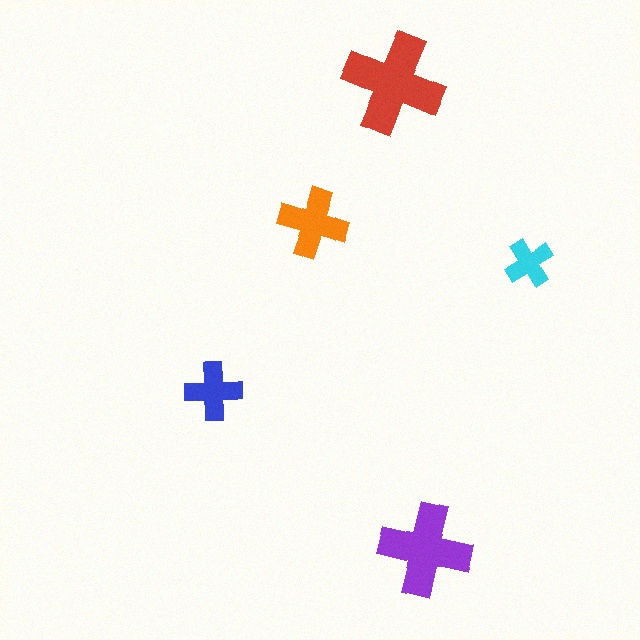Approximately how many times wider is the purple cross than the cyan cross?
About 2 times wider.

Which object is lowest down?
The purple cross is bottommost.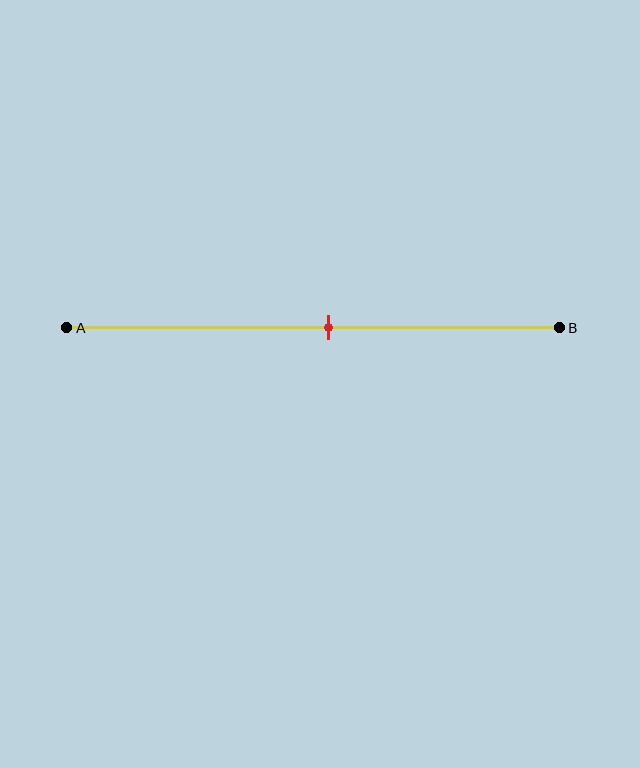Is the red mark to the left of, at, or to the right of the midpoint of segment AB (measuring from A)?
The red mark is to the right of the midpoint of segment AB.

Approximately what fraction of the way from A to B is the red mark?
The red mark is approximately 55% of the way from A to B.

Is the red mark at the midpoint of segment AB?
No, the mark is at about 55% from A, not at the 50% midpoint.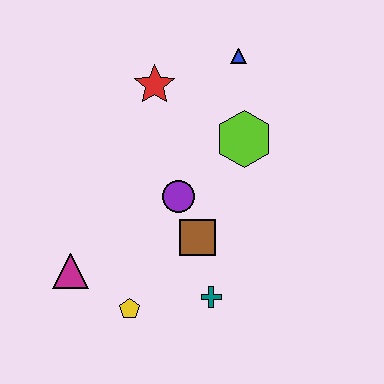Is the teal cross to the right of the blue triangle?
No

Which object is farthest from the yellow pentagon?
The blue triangle is farthest from the yellow pentagon.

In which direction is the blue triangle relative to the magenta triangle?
The blue triangle is above the magenta triangle.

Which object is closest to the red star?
The blue triangle is closest to the red star.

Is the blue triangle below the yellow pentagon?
No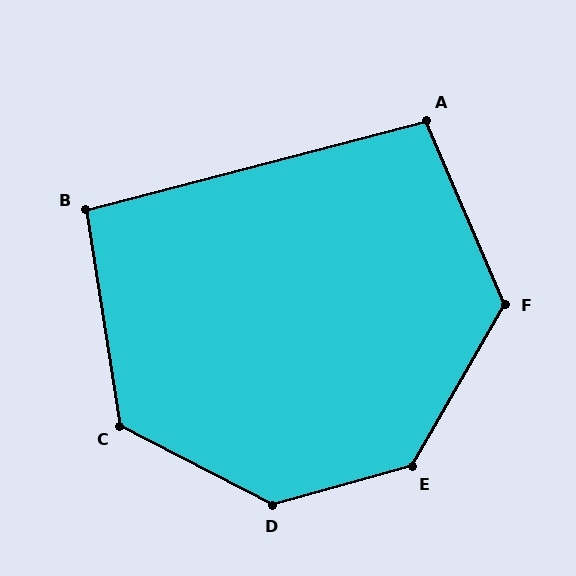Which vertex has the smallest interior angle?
B, at approximately 95 degrees.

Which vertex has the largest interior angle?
D, at approximately 137 degrees.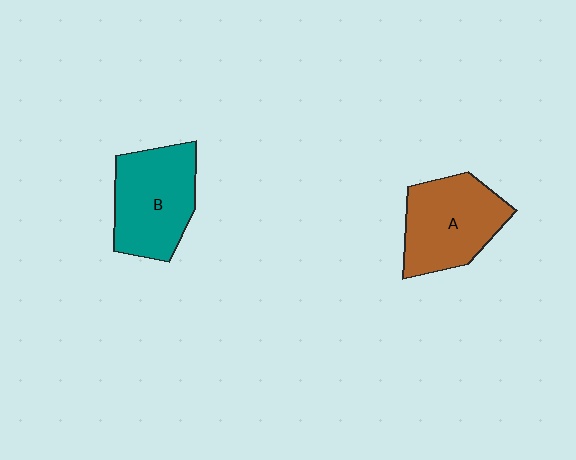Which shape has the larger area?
Shape B (teal).